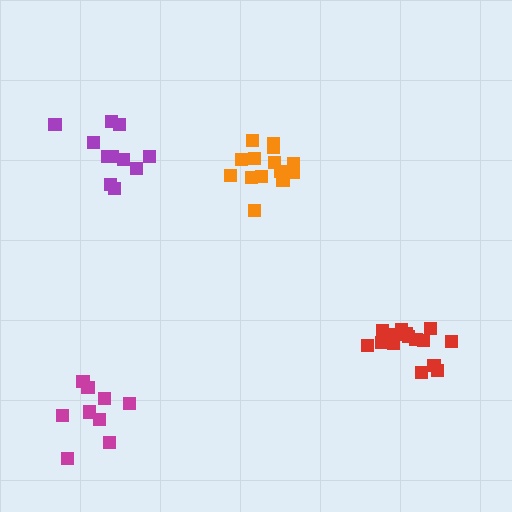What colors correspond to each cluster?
The clusters are colored: red, orange, magenta, purple.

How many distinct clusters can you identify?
There are 4 distinct clusters.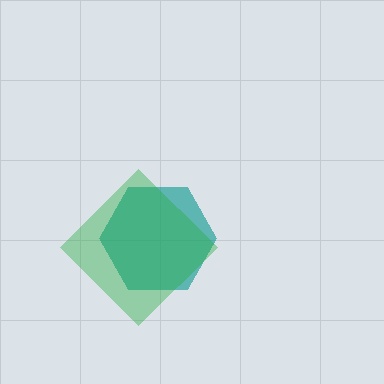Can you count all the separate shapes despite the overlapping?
Yes, there are 2 separate shapes.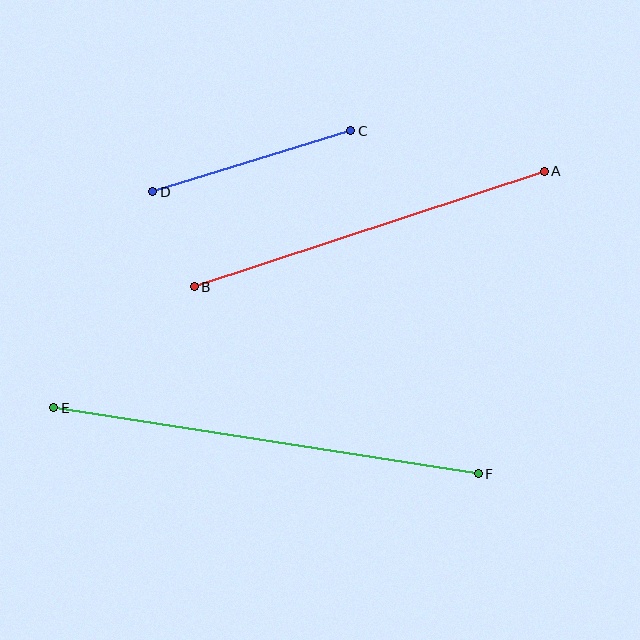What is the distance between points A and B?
The distance is approximately 369 pixels.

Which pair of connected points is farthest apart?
Points E and F are farthest apart.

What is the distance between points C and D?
The distance is approximately 207 pixels.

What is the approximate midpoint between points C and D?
The midpoint is at approximately (252, 161) pixels.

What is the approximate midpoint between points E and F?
The midpoint is at approximately (266, 441) pixels.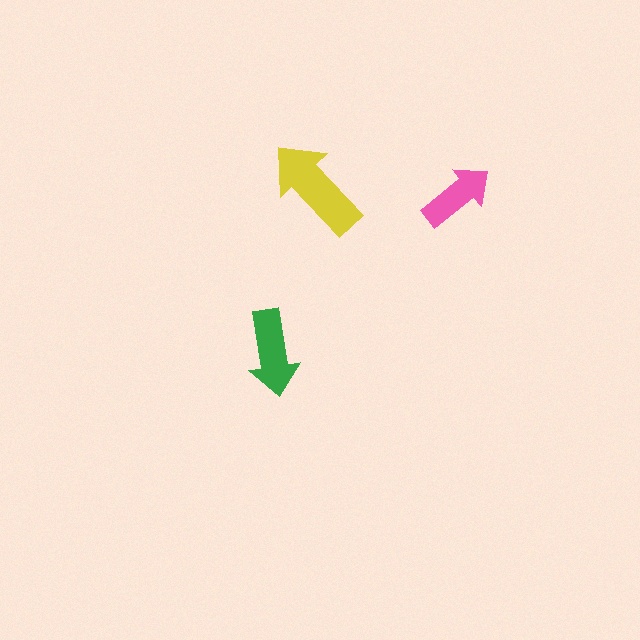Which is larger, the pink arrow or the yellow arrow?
The yellow one.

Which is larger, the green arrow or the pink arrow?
The green one.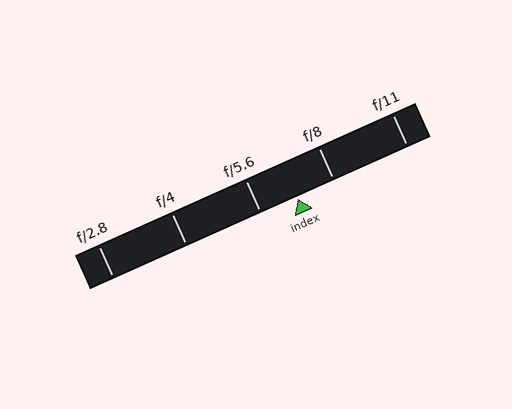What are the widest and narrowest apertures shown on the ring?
The widest aperture shown is f/2.8 and the narrowest is f/11.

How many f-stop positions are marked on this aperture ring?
There are 5 f-stop positions marked.